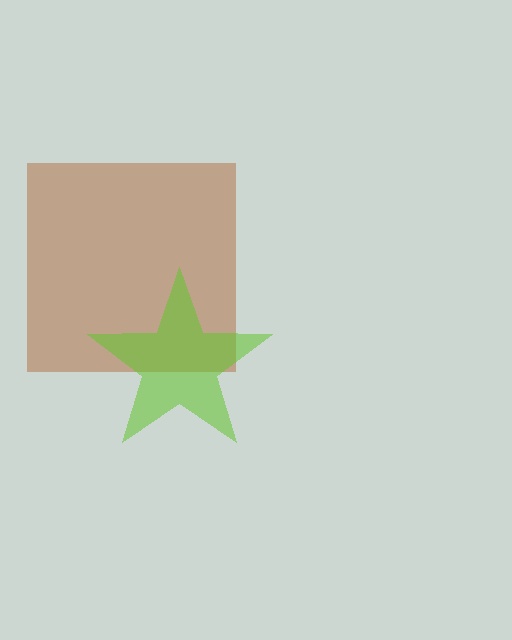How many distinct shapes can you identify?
There are 2 distinct shapes: a brown square, a lime star.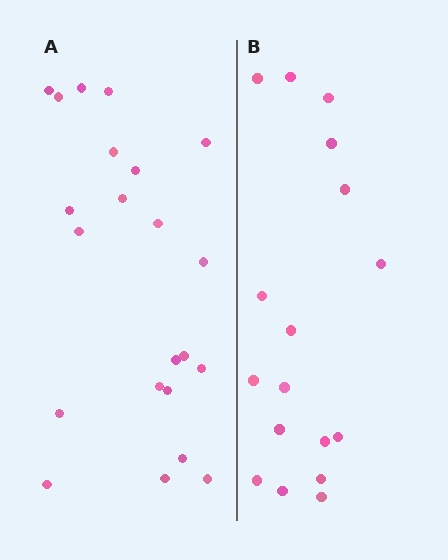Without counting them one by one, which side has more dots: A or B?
Region A (the left region) has more dots.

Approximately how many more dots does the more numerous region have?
Region A has about 5 more dots than region B.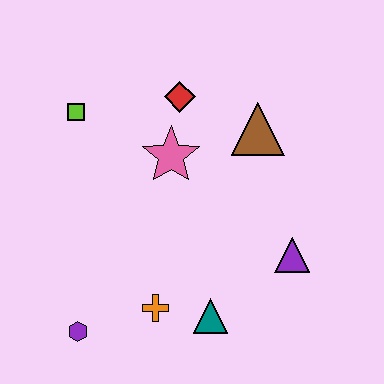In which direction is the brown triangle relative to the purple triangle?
The brown triangle is above the purple triangle.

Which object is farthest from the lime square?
The purple triangle is farthest from the lime square.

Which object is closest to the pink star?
The red diamond is closest to the pink star.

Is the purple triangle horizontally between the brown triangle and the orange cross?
No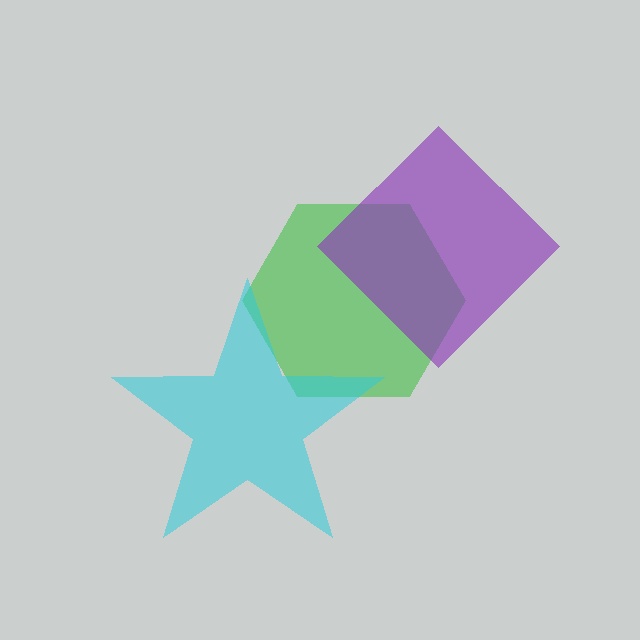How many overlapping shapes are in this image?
There are 3 overlapping shapes in the image.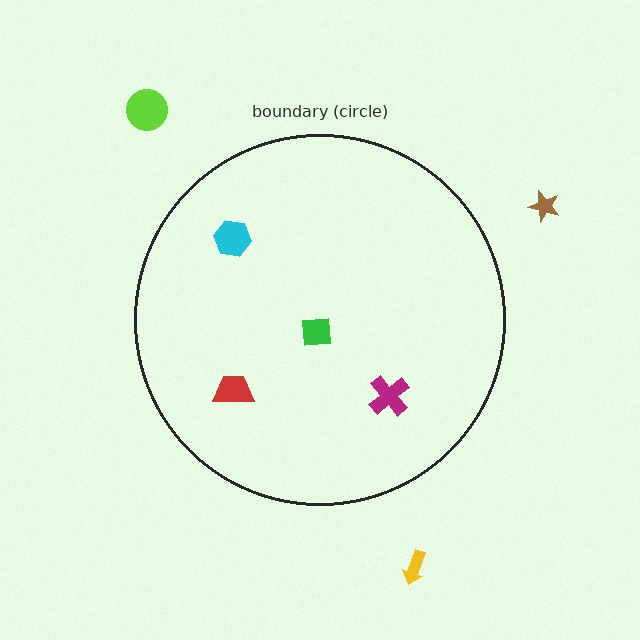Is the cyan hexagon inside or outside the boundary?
Inside.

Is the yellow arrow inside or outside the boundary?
Outside.